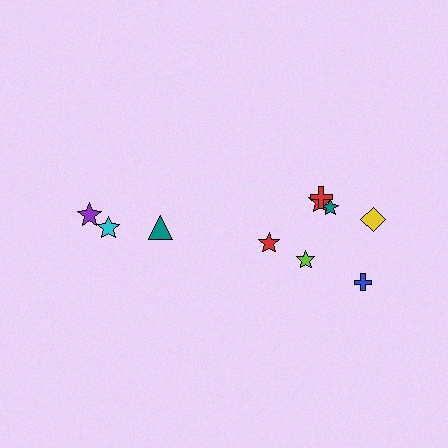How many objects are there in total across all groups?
There are 10 objects.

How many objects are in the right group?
There are 7 objects.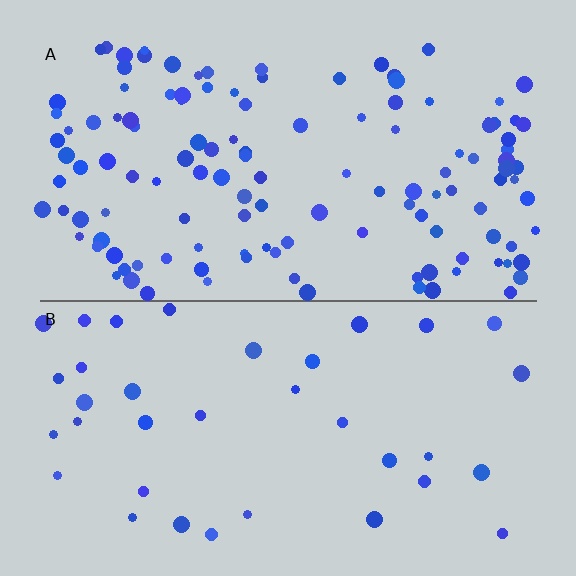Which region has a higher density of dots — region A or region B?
A (the top).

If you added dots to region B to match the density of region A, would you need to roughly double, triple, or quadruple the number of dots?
Approximately triple.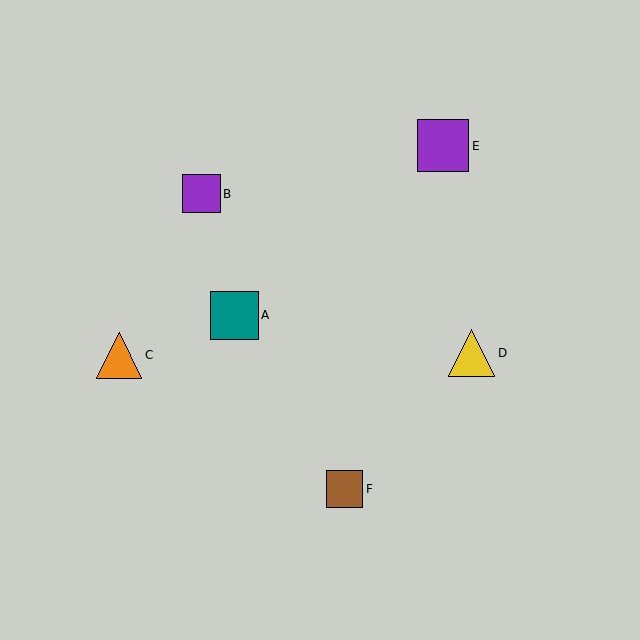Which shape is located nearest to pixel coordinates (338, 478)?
The brown square (labeled F) at (344, 489) is nearest to that location.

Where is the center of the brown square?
The center of the brown square is at (344, 489).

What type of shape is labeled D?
Shape D is a yellow triangle.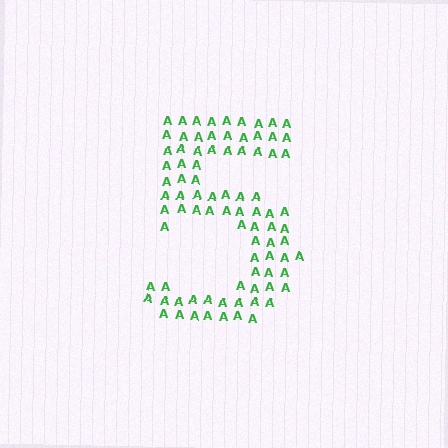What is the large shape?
The large shape is the digit 5.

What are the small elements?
The small elements are letter A's.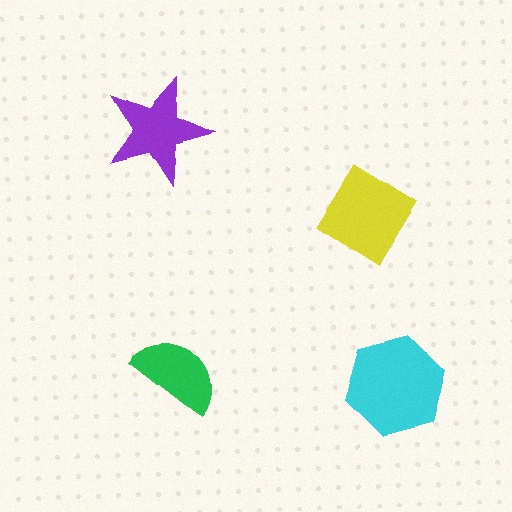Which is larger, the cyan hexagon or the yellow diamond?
The cyan hexagon.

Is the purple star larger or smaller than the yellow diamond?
Smaller.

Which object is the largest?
The cyan hexagon.